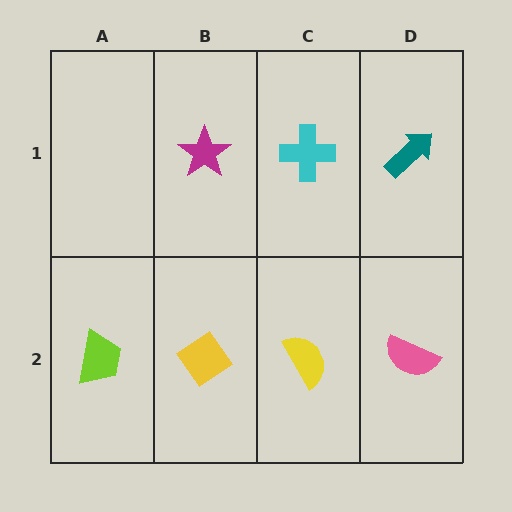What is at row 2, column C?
A yellow semicircle.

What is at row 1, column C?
A cyan cross.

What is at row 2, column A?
A lime trapezoid.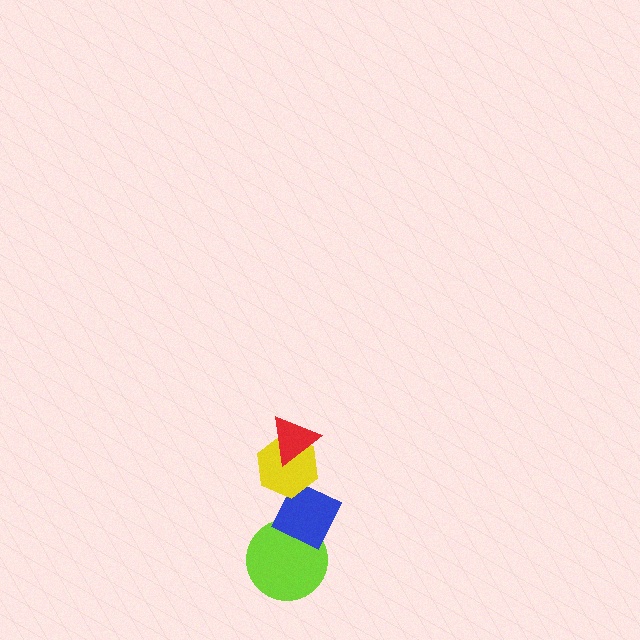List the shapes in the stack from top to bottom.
From top to bottom: the red triangle, the yellow hexagon, the blue diamond, the lime circle.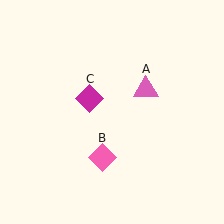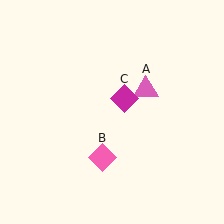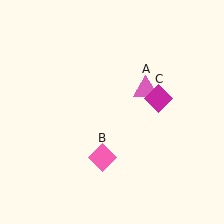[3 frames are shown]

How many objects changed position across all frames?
1 object changed position: magenta diamond (object C).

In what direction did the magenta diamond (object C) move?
The magenta diamond (object C) moved right.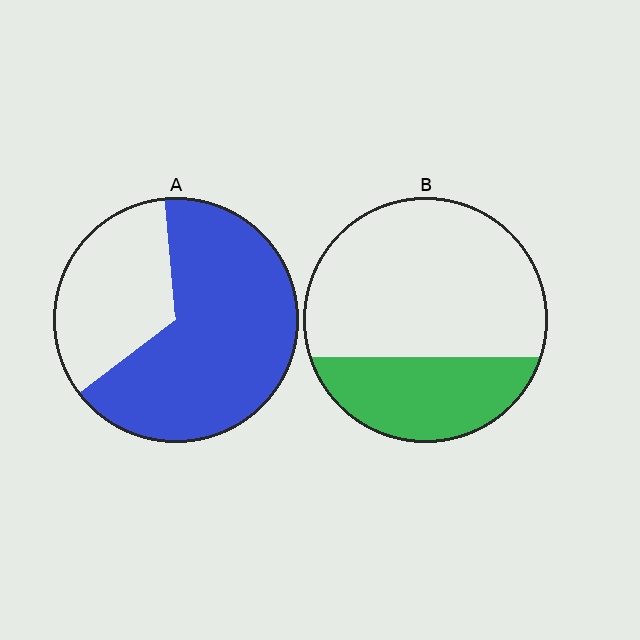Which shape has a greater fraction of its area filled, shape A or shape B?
Shape A.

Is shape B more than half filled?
No.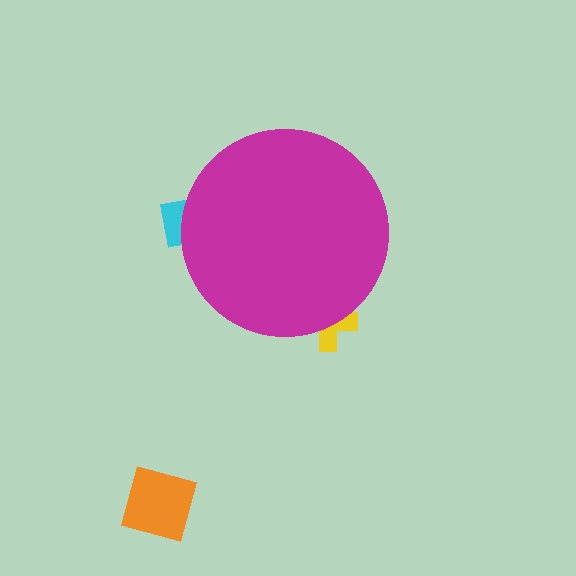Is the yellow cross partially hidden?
Yes, the yellow cross is partially hidden behind the magenta circle.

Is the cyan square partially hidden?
Yes, the cyan square is partially hidden behind the magenta circle.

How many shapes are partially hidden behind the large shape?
2 shapes are partially hidden.